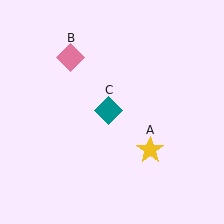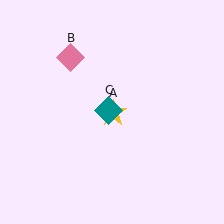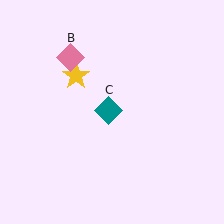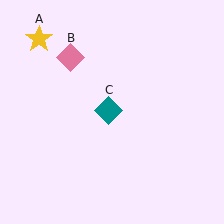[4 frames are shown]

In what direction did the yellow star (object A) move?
The yellow star (object A) moved up and to the left.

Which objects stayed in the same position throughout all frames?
Pink diamond (object B) and teal diamond (object C) remained stationary.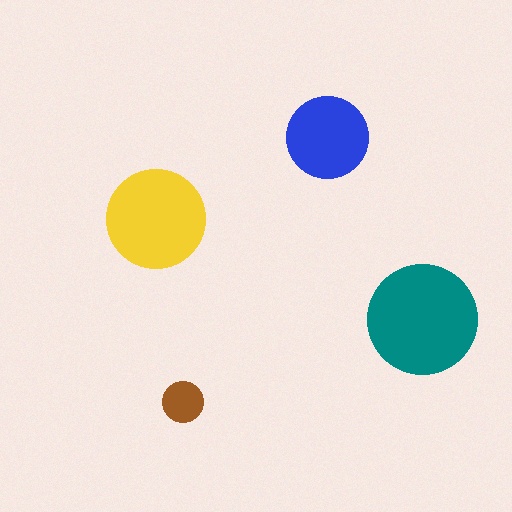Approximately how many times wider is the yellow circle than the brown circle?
About 2.5 times wider.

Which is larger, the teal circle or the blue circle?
The teal one.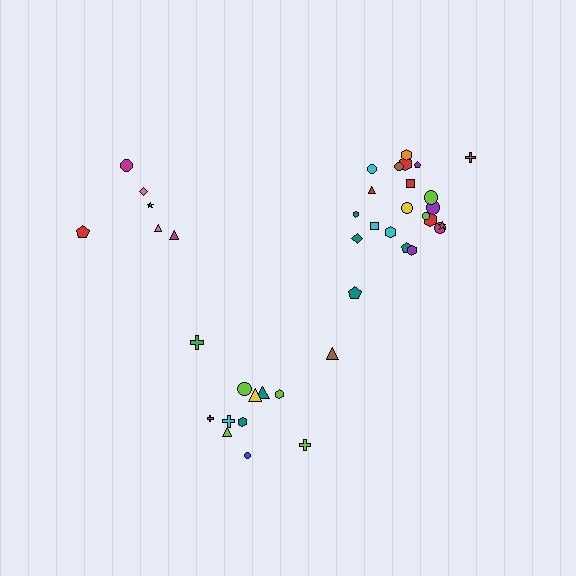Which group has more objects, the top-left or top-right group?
The top-right group.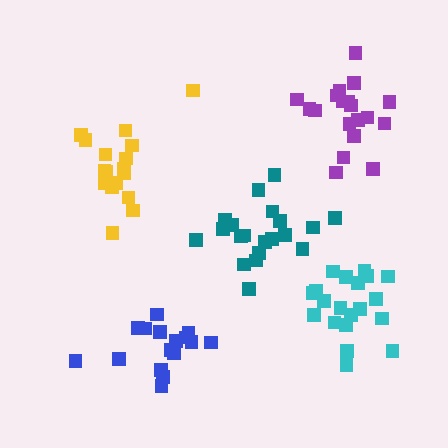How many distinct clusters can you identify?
There are 5 distinct clusters.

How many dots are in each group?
Group 1: 20 dots, Group 2: 17 dots, Group 3: 16 dots, Group 4: 19 dots, Group 5: 20 dots (92 total).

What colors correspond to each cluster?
The clusters are colored: teal, yellow, blue, purple, cyan.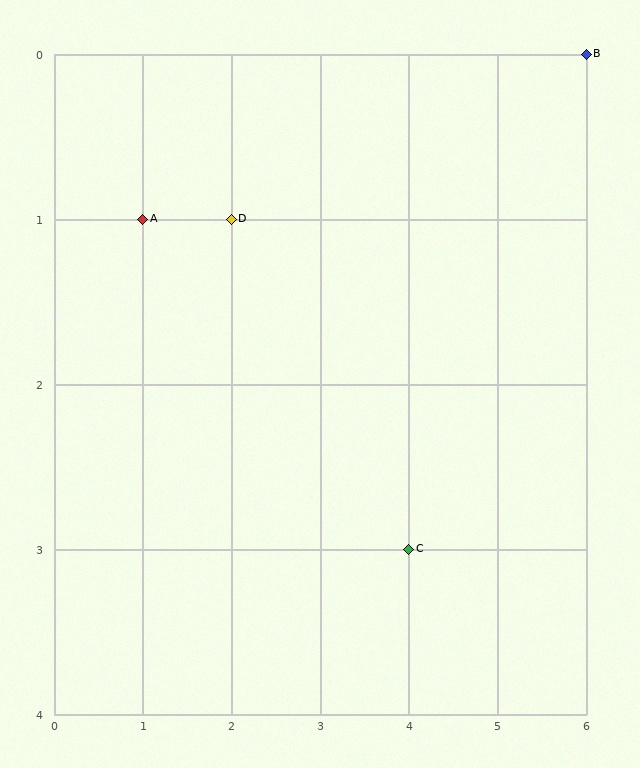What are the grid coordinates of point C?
Point C is at grid coordinates (4, 3).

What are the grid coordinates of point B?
Point B is at grid coordinates (6, 0).